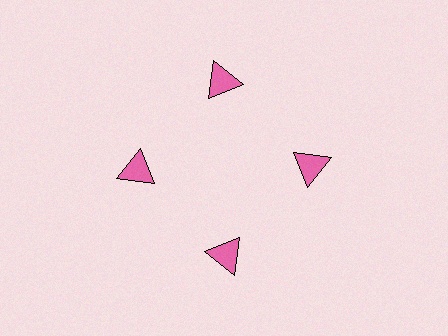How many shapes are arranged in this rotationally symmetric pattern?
There are 4 shapes, arranged in 4 groups of 1.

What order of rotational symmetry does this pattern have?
This pattern has 4-fold rotational symmetry.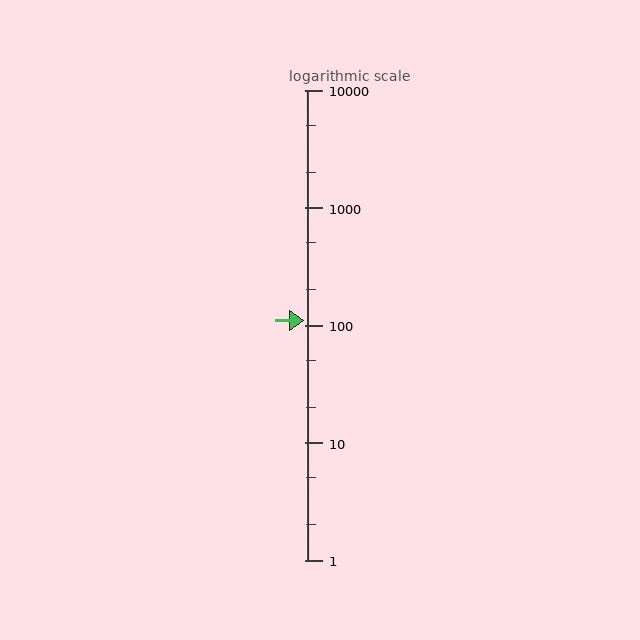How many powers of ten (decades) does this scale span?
The scale spans 4 decades, from 1 to 10000.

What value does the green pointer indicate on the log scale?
The pointer indicates approximately 110.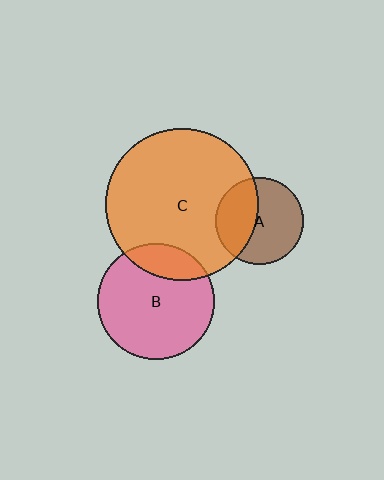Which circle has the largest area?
Circle C (orange).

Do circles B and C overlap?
Yes.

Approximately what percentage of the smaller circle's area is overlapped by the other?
Approximately 20%.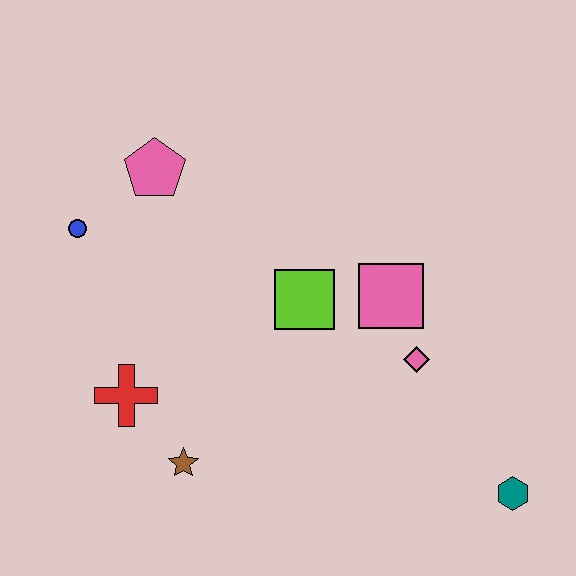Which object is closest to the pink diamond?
The pink square is closest to the pink diamond.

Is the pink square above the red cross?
Yes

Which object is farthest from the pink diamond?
The blue circle is farthest from the pink diamond.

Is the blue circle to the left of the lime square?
Yes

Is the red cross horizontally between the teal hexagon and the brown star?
No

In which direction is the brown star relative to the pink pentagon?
The brown star is below the pink pentagon.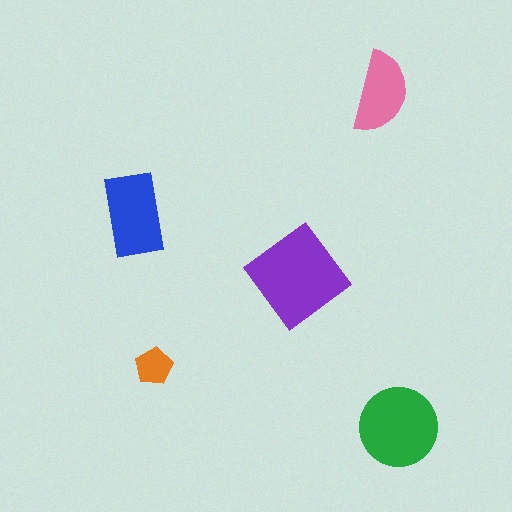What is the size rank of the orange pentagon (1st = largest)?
5th.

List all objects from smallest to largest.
The orange pentagon, the pink semicircle, the blue rectangle, the green circle, the purple diamond.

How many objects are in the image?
There are 5 objects in the image.